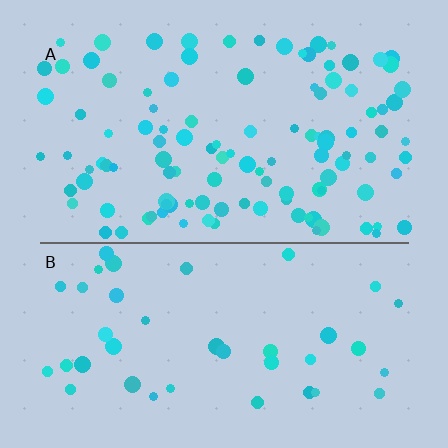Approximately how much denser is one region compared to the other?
Approximately 2.8× — region A over region B.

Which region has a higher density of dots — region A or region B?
A (the top).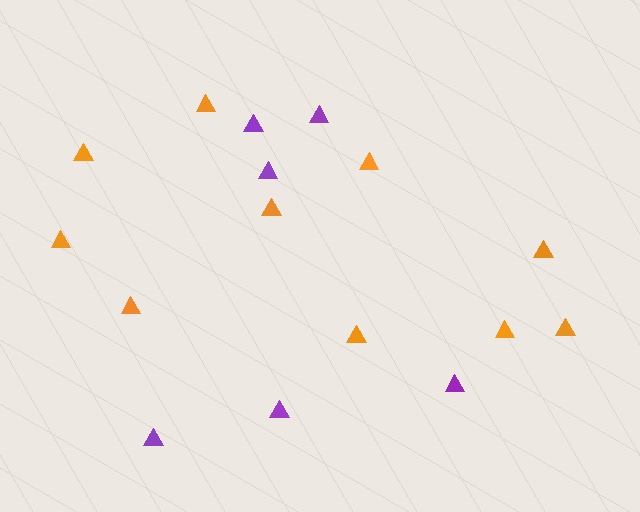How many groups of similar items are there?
There are 2 groups: one group of orange triangles (10) and one group of purple triangles (6).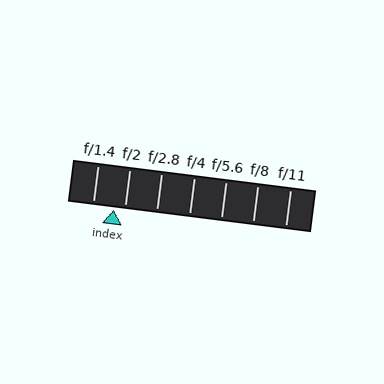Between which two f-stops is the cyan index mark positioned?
The index mark is between f/1.4 and f/2.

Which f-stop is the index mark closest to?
The index mark is closest to f/2.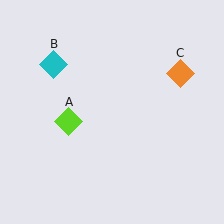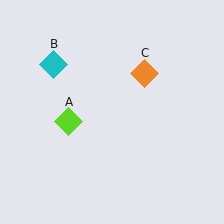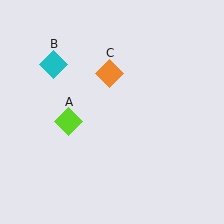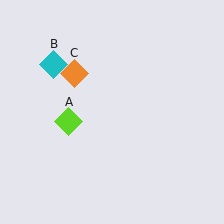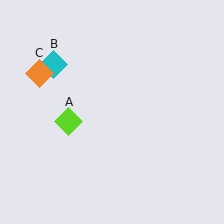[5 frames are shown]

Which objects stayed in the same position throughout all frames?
Lime diamond (object A) and cyan diamond (object B) remained stationary.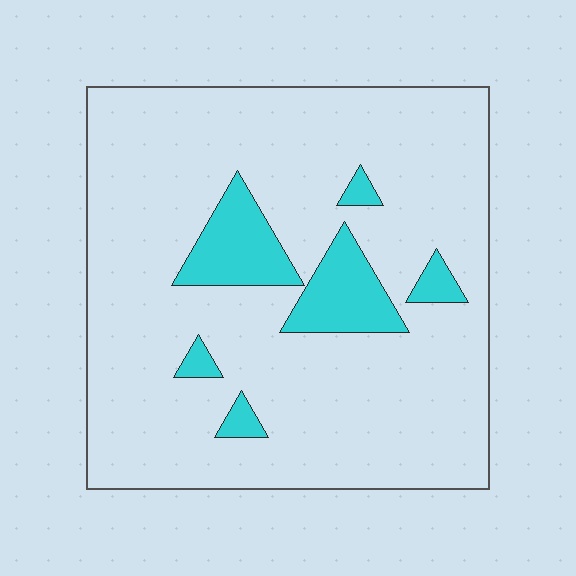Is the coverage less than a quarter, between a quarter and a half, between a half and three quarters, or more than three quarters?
Less than a quarter.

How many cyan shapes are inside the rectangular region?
6.